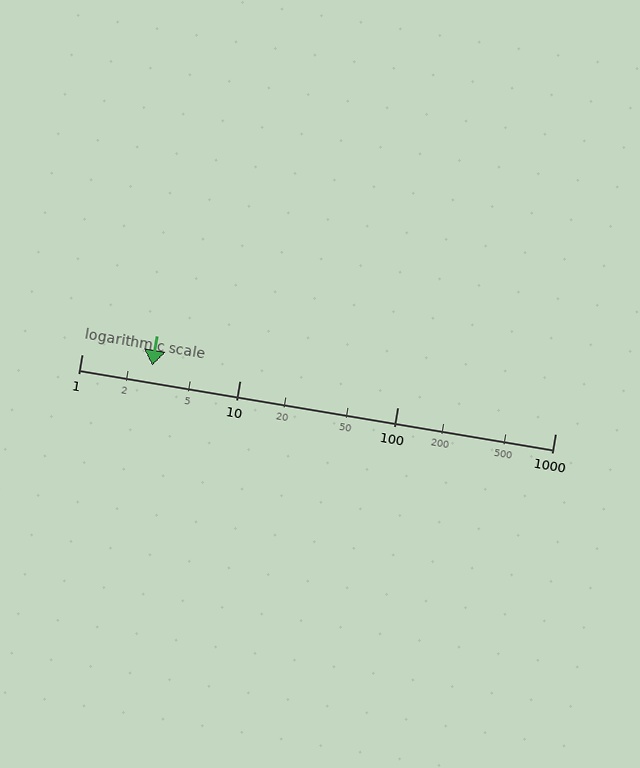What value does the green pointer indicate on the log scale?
The pointer indicates approximately 2.8.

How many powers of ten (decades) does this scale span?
The scale spans 3 decades, from 1 to 1000.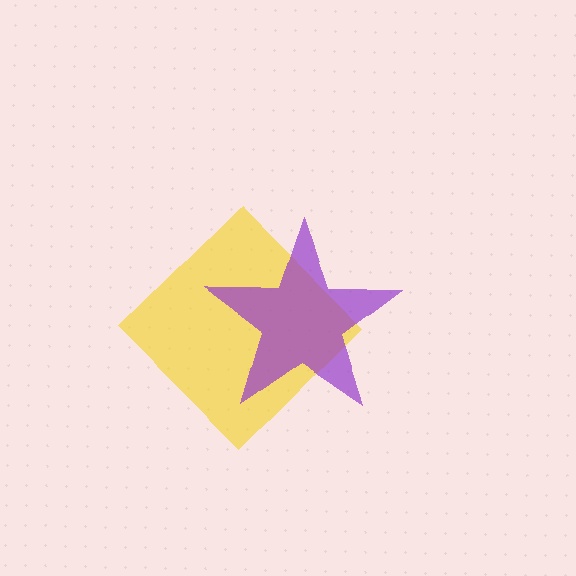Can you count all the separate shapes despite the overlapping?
Yes, there are 2 separate shapes.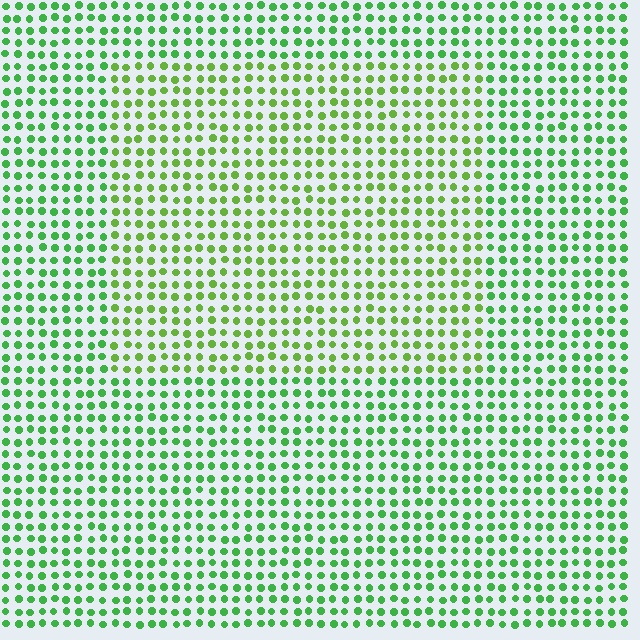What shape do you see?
I see a rectangle.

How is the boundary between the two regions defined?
The boundary is defined purely by a slight shift in hue (about 26 degrees). Spacing, size, and orientation are identical on both sides.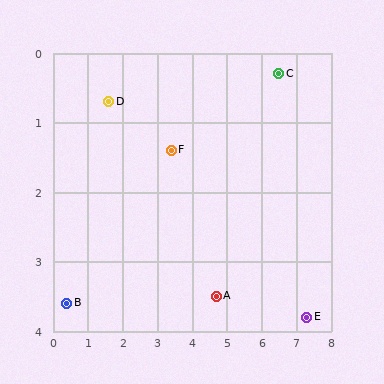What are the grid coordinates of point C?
Point C is at approximately (6.5, 0.3).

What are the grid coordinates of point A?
Point A is at approximately (4.7, 3.5).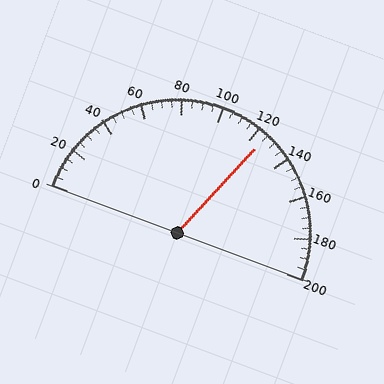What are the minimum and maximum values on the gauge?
The gauge ranges from 0 to 200.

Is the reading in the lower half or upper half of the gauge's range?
The reading is in the upper half of the range (0 to 200).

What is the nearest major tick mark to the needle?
The nearest major tick mark is 120.